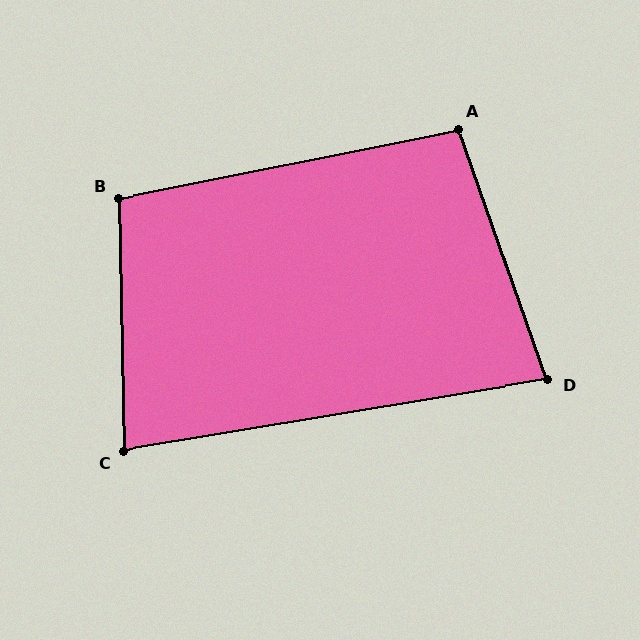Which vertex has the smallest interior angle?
D, at approximately 80 degrees.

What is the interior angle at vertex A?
Approximately 98 degrees (obtuse).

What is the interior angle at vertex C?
Approximately 82 degrees (acute).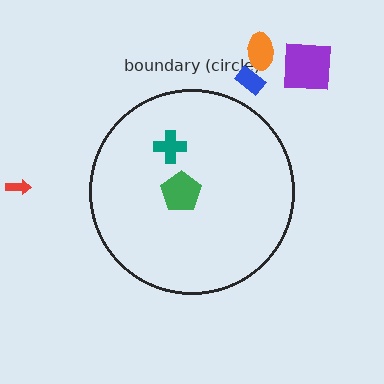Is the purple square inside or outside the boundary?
Outside.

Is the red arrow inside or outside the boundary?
Outside.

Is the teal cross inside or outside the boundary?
Inside.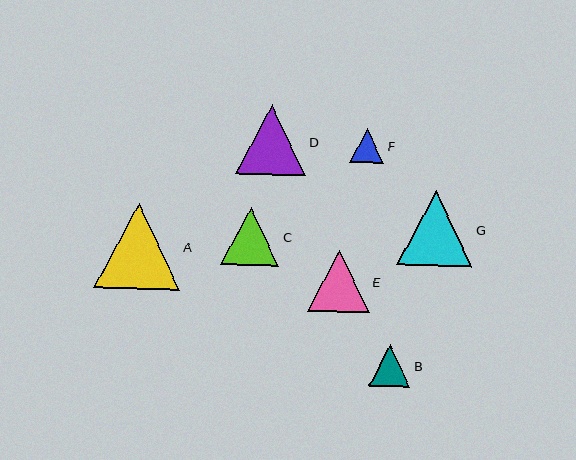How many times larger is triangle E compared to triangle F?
Triangle E is approximately 1.8 times the size of triangle F.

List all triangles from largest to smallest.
From largest to smallest: A, G, D, E, C, B, F.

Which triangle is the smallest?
Triangle F is the smallest with a size of approximately 34 pixels.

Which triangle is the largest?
Triangle A is the largest with a size of approximately 86 pixels.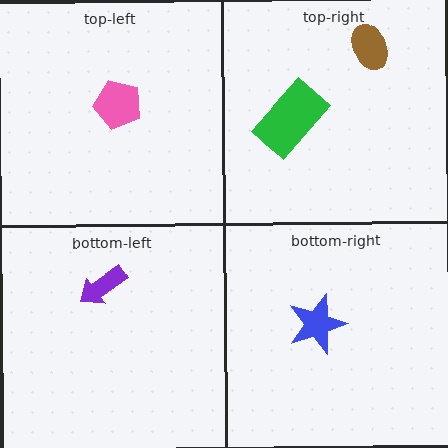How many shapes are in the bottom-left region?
1.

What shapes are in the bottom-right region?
The blue star.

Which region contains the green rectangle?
The top-right region.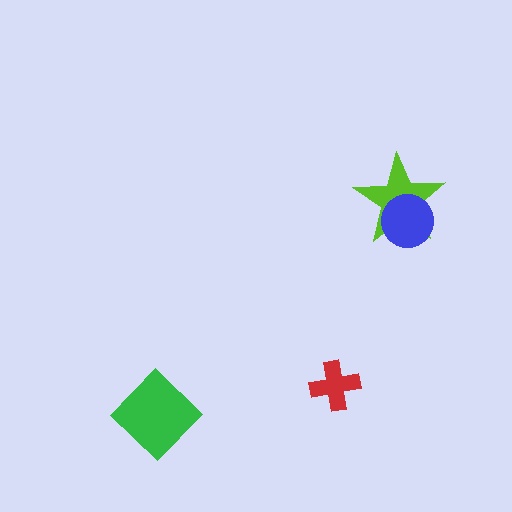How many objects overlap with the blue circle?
1 object overlaps with the blue circle.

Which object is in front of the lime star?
The blue circle is in front of the lime star.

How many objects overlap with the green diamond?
0 objects overlap with the green diamond.